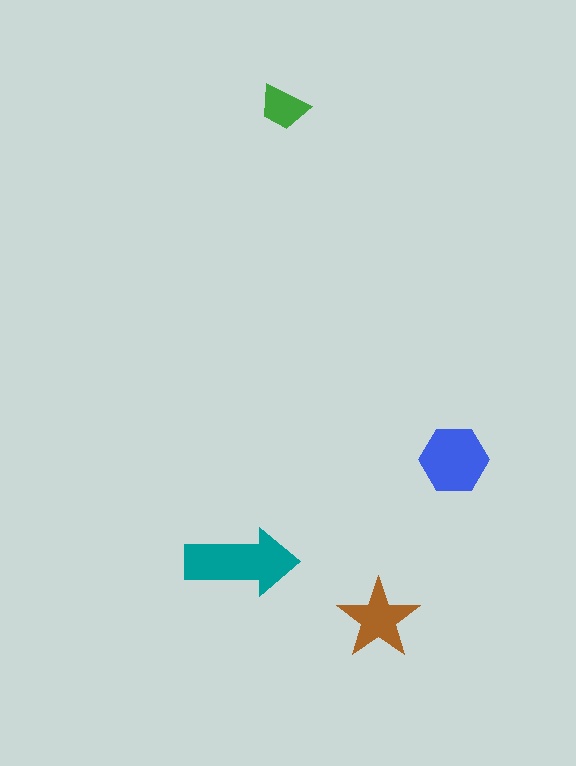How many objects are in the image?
There are 4 objects in the image.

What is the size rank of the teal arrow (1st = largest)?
1st.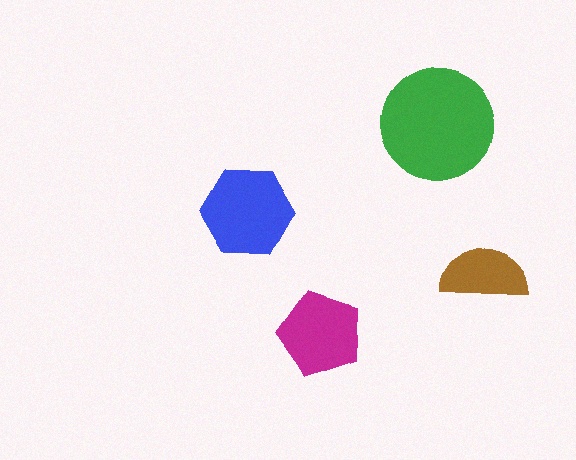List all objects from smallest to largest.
The brown semicircle, the magenta pentagon, the blue hexagon, the green circle.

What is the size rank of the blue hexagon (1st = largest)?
2nd.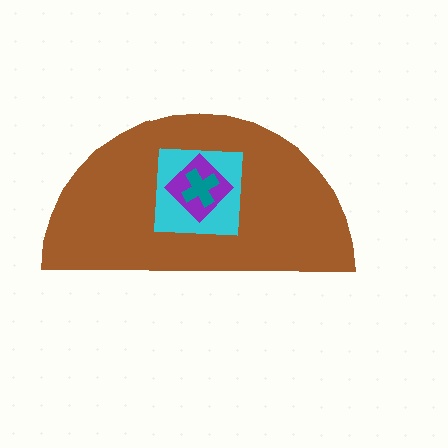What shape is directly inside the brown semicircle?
The cyan square.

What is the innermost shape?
The teal cross.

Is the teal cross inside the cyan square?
Yes.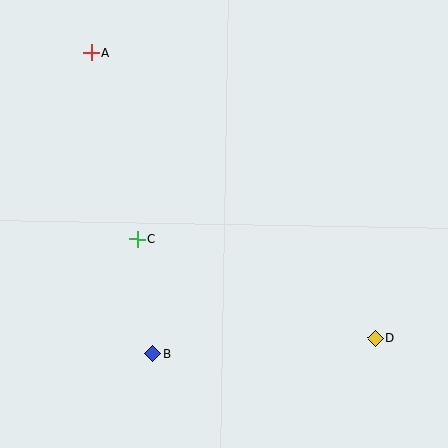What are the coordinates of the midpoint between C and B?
The midpoint between C and B is at (145, 296).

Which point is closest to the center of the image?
Point C at (137, 239) is closest to the center.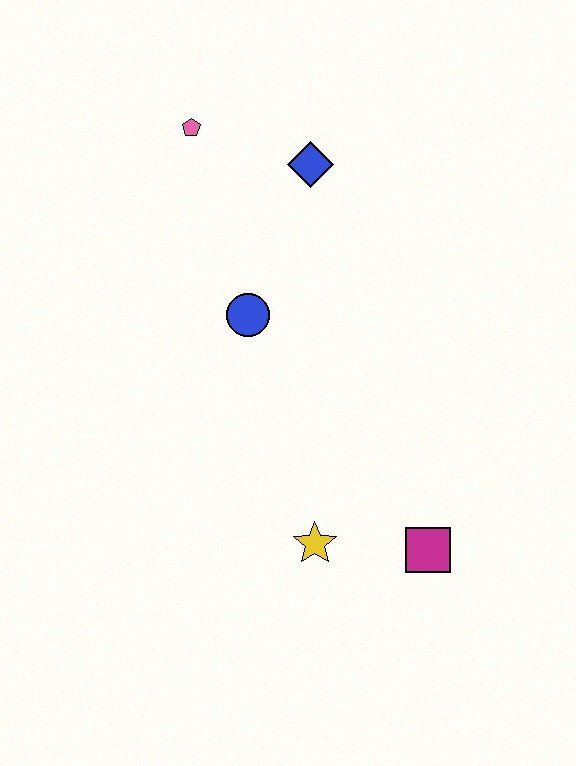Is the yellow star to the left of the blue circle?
No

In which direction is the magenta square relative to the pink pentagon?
The magenta square is below the pink pentagon.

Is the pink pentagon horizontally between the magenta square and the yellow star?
No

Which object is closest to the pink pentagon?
The blue diamond is closest to the pink pentagon.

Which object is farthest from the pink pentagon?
The magenta square is farthest from the pink pentagon.